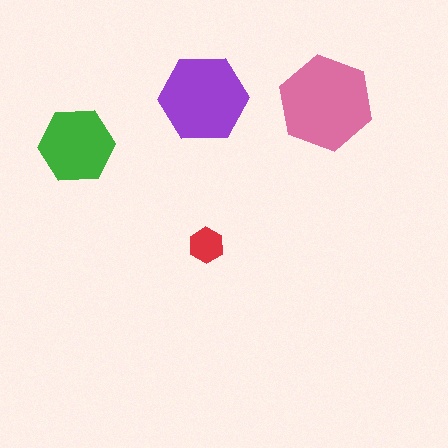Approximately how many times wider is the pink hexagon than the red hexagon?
About 2.5 times wider.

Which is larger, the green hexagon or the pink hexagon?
The pink one.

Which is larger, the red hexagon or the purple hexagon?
The purple one.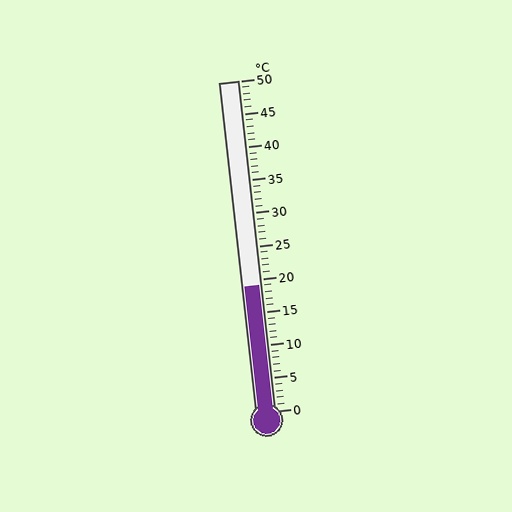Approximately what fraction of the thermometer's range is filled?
The thermometer is filled to approximately 40% of its range.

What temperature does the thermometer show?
The thermometer shows approximately 19°C.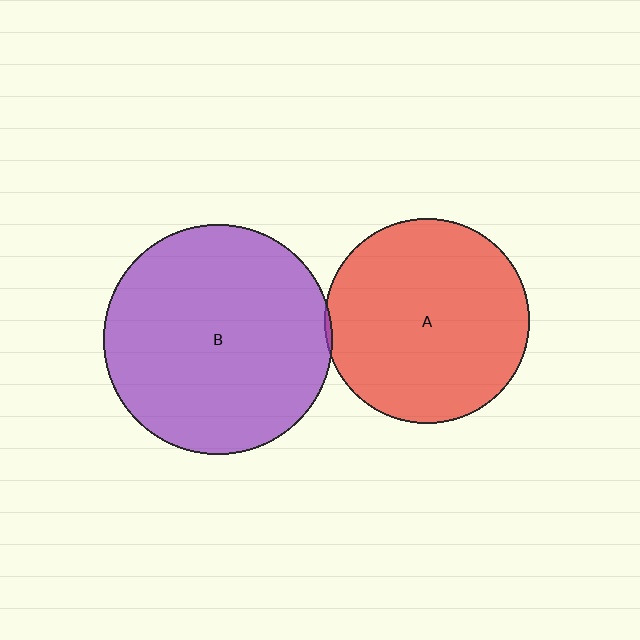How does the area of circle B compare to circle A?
Approximately 1.3 times.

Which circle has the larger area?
Circle B (purple).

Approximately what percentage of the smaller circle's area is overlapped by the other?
Approximately 5%.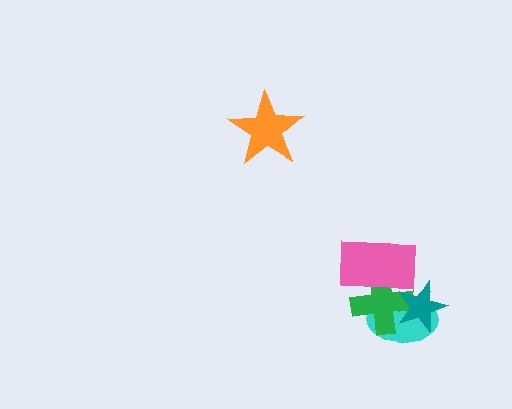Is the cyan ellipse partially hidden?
Yes, it is partially covered by another shape.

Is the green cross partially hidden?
Yes, it is partially covered by another shape.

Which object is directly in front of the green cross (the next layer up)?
The teal star is directly in front of the green cross.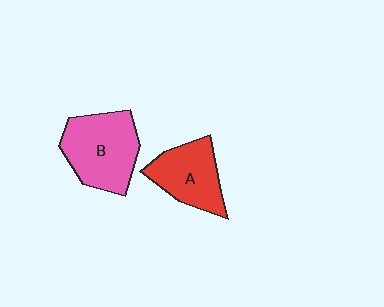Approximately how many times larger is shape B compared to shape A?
Approximately 1.3 times.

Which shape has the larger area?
Shape B (pink).